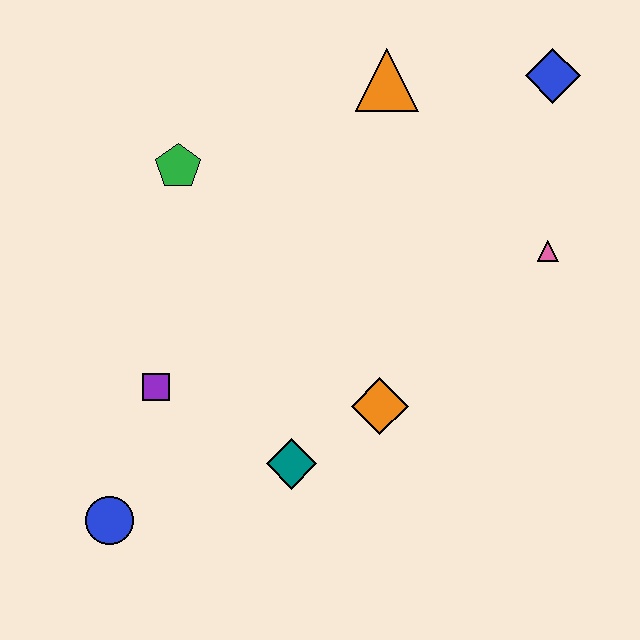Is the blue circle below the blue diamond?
Yes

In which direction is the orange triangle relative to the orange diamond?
The orange triangle is above the orange diamond.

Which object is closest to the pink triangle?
The blue diamond is closest to the pink triangle.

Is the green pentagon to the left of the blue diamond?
Yes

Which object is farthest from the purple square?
The blue diamond is farthest from the purple square.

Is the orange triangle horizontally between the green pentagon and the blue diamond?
Yes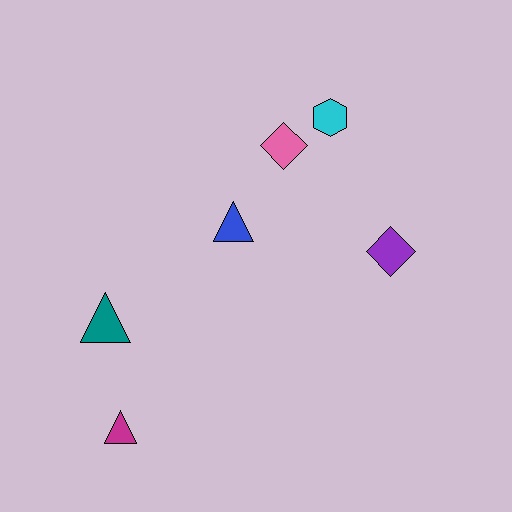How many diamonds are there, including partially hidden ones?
There are 2 diamonds.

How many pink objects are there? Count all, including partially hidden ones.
There is 1 pink object.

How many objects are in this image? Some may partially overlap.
There are 6 objects.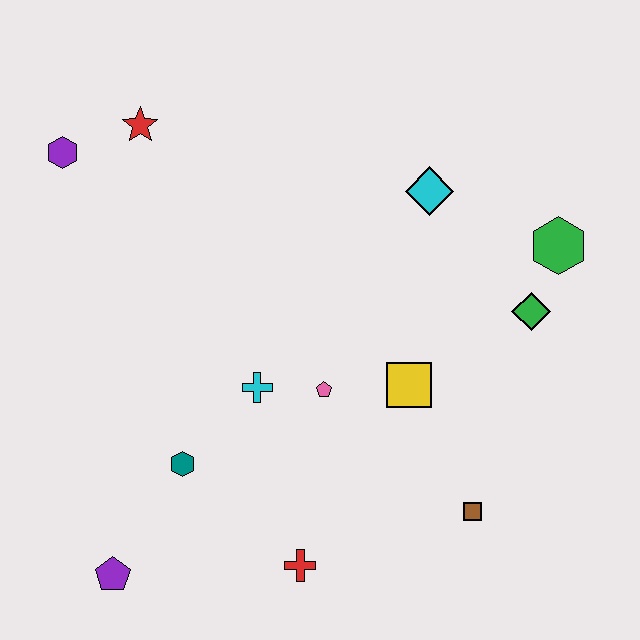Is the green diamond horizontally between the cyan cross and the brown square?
No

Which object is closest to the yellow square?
The pink pentagon is closest to the yellow square.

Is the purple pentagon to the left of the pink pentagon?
Yes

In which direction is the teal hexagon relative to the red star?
The teal hexagon is below the red star.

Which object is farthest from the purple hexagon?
The brown square is farthest from the purple hexagon.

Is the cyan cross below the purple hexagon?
Yes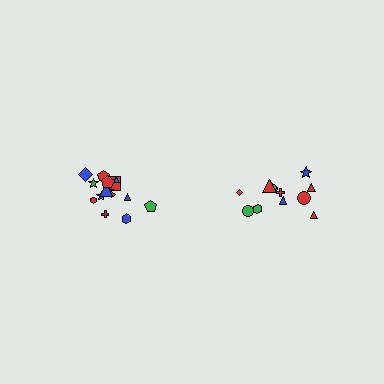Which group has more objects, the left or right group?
The left group.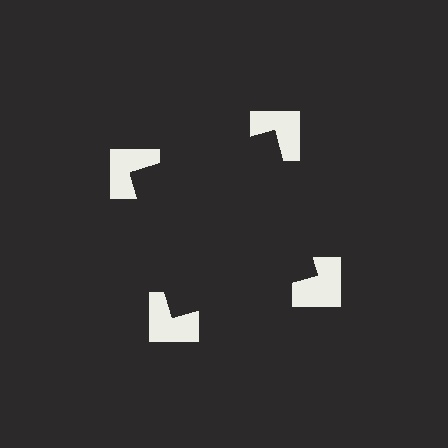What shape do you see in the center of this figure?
An illusory square — its edges are inferred from the aligned wedge cuts in the notched squares, not physically drawn.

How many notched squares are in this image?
There are 4 — one at each vertex of the illusory square.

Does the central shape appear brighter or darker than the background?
It typically appears slightly darker than the background, even though no actual brightness change is drawn.